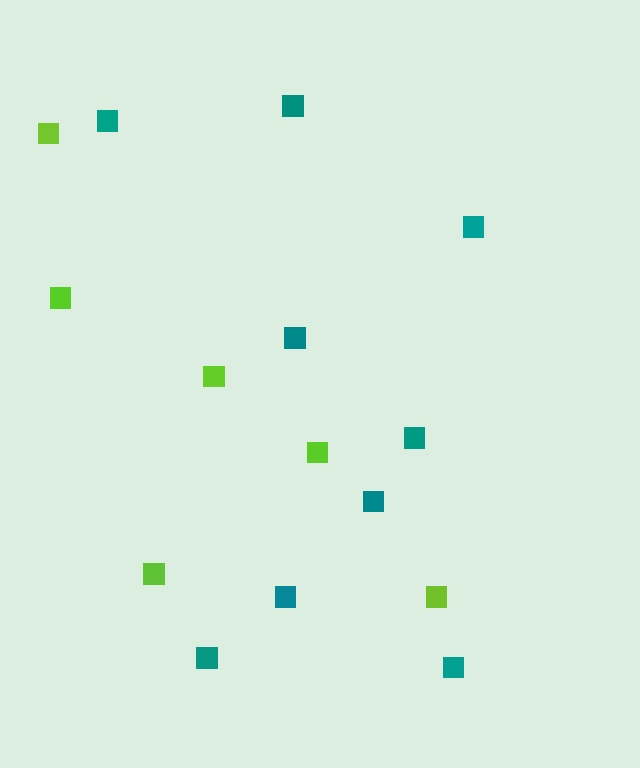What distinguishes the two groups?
There are 2 groups: one group of teal squares (9) and one group of lime squares (6).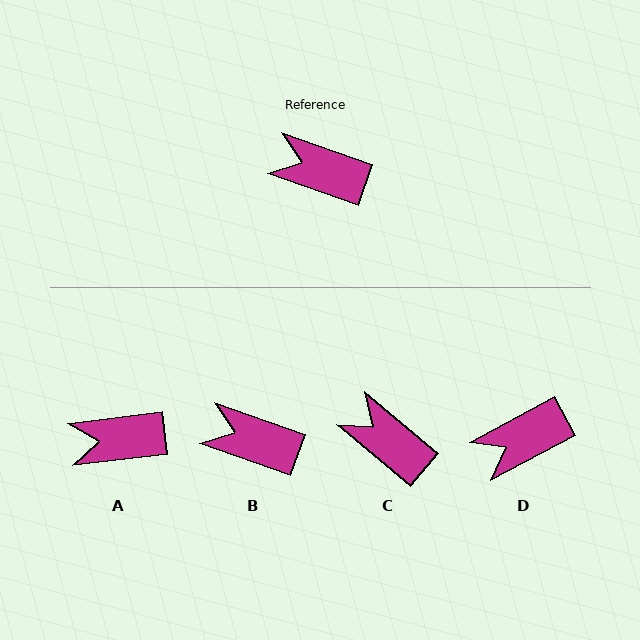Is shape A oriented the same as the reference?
No, it is off by about 26 degrees.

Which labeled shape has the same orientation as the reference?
B.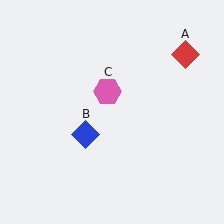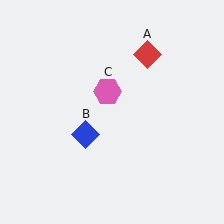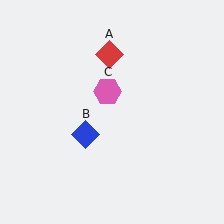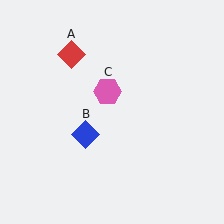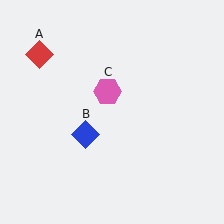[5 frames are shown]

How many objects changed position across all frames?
1 object changed position: red diamond (object A).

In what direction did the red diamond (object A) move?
The red diamond (object A) moved left.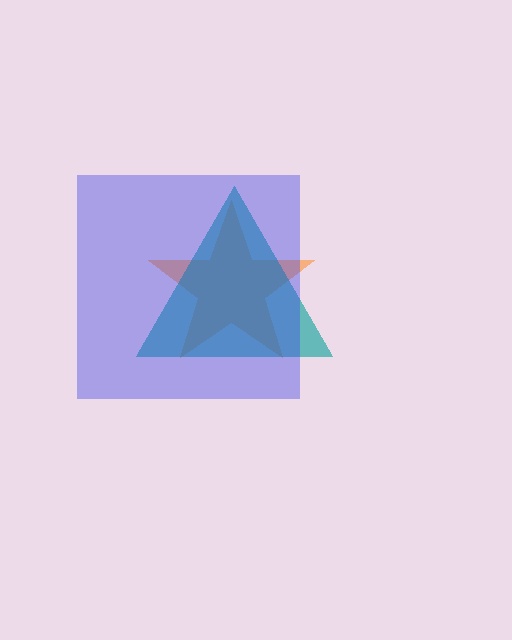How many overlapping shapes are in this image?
There are 3 overlapping shapes in the image.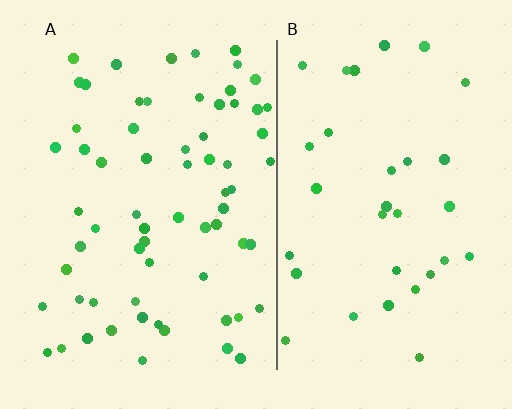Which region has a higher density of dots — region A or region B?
A (the left).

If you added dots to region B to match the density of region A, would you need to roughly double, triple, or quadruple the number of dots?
Approximately double.